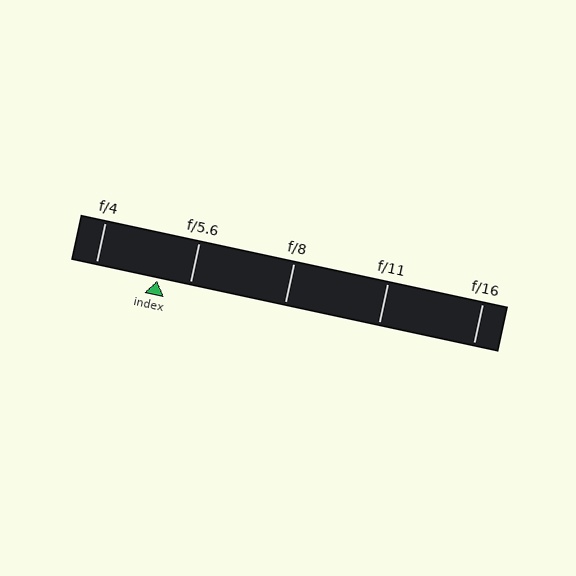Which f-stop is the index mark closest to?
The index mark is closest to f/5.6.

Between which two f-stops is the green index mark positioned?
The index mark is between f/4 and f/5.6.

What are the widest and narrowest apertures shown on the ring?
The widest aperture shown is f/4 and the narrowest is f/16.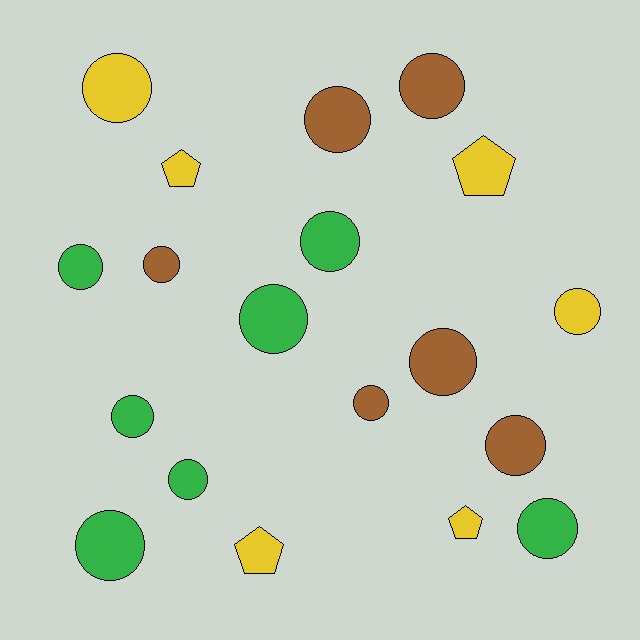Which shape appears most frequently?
Circle, with 15 objects.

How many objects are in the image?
There are 19 objects.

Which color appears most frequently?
Green, with 7 objects.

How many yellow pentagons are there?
There are 4 yellow pentagons.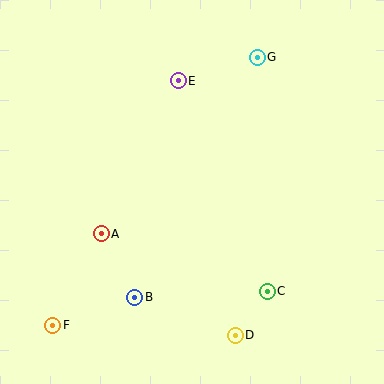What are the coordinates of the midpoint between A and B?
The midpoint between A and B is at (118, 266).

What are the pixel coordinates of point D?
Point D is at (235, 335).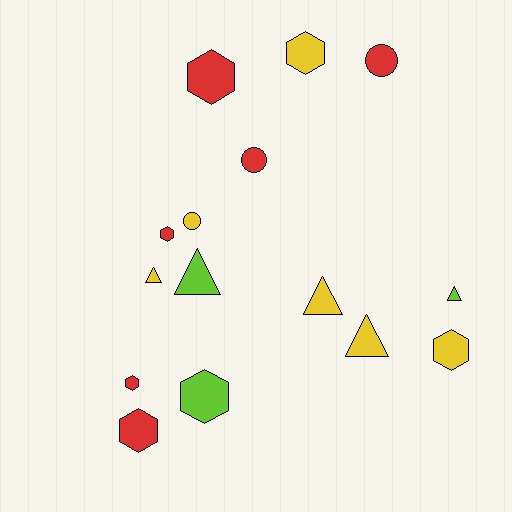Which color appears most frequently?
Red, with 6 objects.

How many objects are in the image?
There are 15 objects.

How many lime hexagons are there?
There is 1 lime hexagon.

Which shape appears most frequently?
Hexagon, with 7 objects.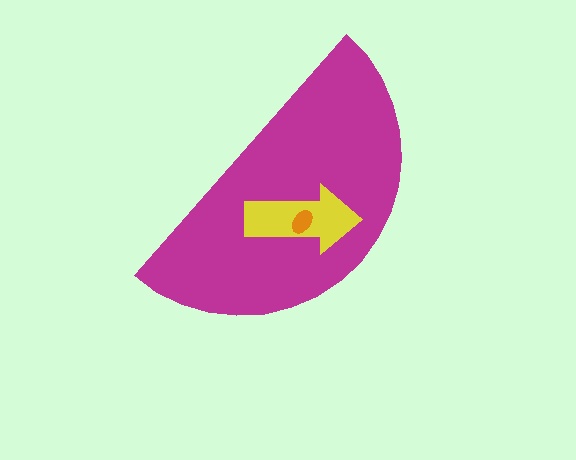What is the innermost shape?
The orange ellipse.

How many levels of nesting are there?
3.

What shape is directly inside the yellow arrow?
The orange ellipse.